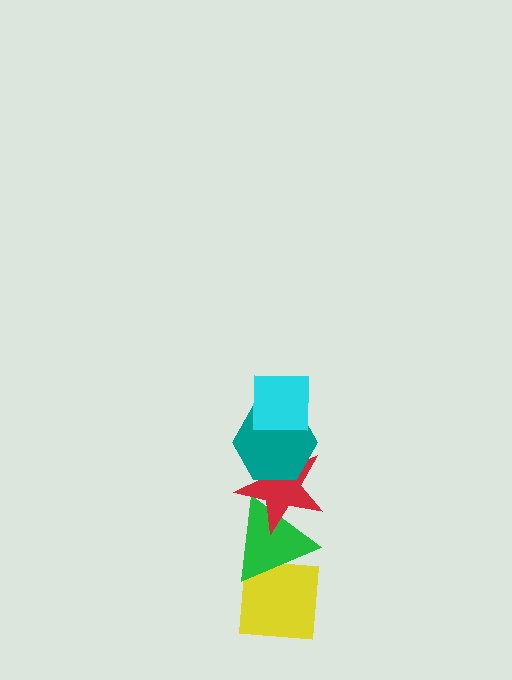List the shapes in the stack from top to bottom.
From top to bottom: the cyan square, the teal hexagon, the red star, the green triangle, the yellow square.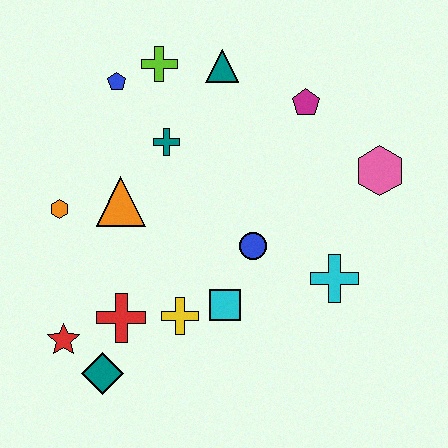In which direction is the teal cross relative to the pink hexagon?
The teal cross is to the left of the pink hexagon.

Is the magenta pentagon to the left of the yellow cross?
No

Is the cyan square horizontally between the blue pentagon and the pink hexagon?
Yes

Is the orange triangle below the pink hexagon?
Yes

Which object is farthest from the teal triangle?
The teal diamond is farthest from the teal triangle.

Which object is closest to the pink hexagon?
The magenta pentagon is closest to the pink hexagon.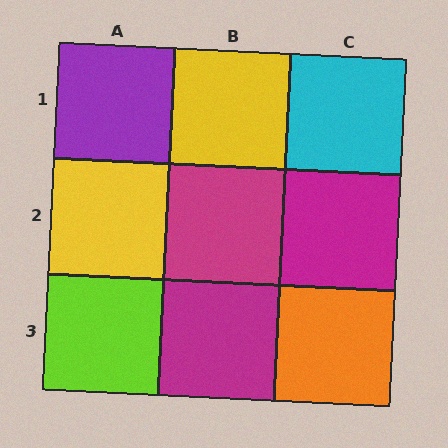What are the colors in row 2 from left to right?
Yellow, magenta, magenta.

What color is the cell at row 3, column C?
Orange.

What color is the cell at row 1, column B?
Yellow.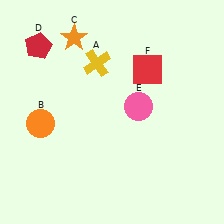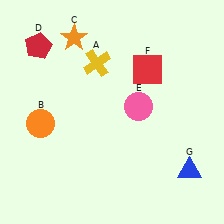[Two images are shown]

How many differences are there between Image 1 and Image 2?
There is 1 difference between the two images.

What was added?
A blue triangle (G) was added in Image 2.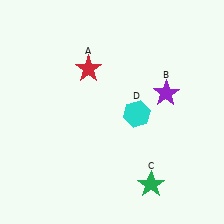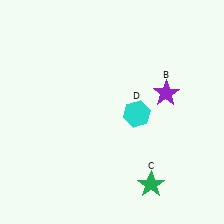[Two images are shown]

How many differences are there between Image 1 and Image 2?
There is 1 difference between the two images.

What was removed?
The red star (A) was removed in Image 2.